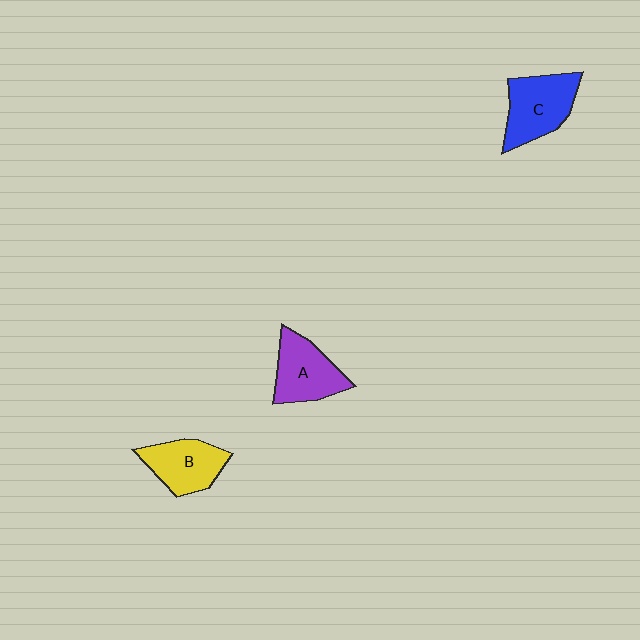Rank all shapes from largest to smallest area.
From largest to smallest: C (blue), A (purple), B (yellow).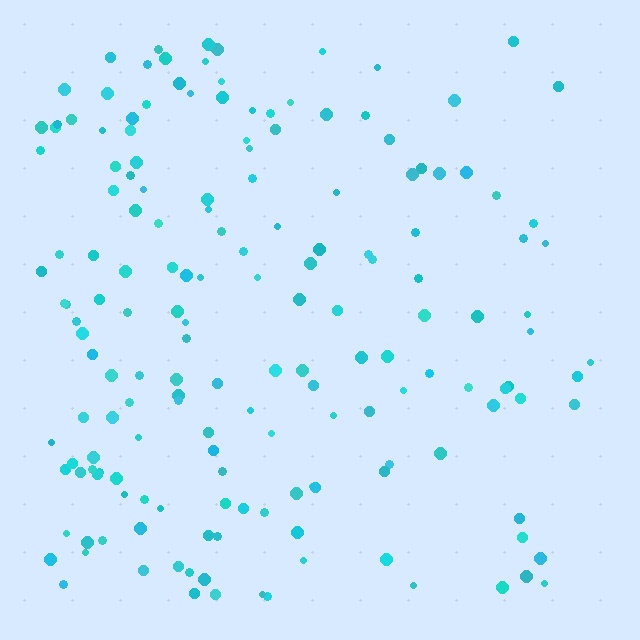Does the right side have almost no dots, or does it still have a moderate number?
Still a moderate number, just noticeably fewer than the left.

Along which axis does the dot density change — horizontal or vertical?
Horizontal.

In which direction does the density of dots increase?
From right to left, with the left side densest.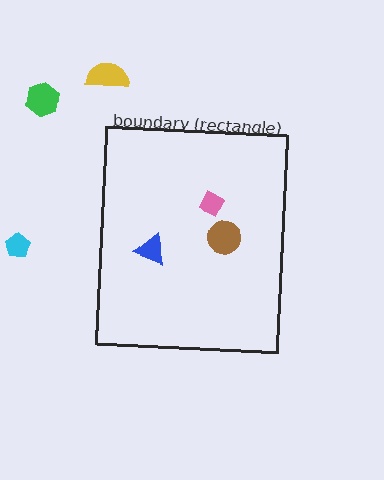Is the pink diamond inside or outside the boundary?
Inside.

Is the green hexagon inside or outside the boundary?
Outside.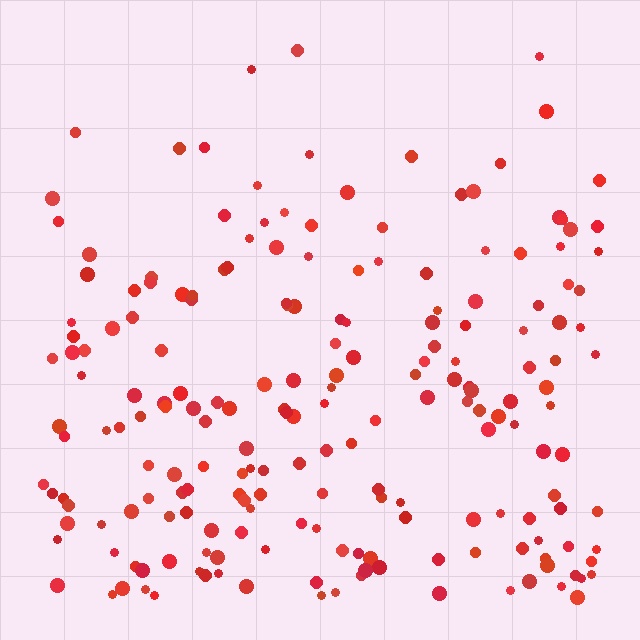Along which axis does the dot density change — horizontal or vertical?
Vertical.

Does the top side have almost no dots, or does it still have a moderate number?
Still a moderate number, just noticeably fewer than the bottom.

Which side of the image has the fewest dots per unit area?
The top.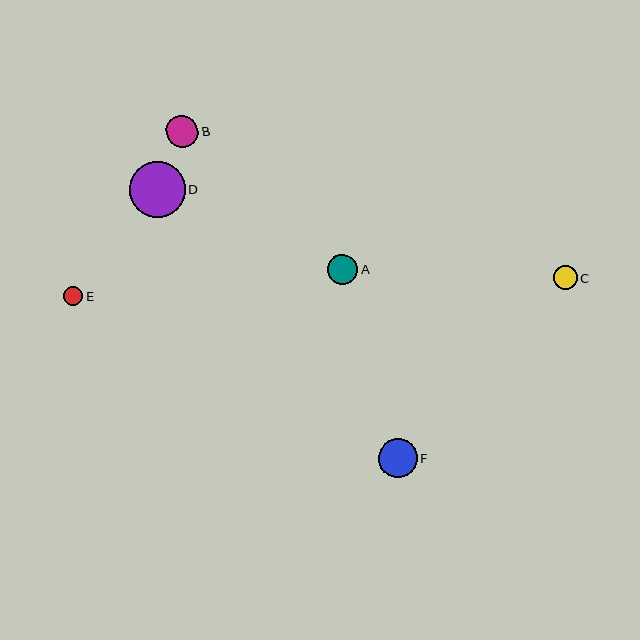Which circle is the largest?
Circle D is the largest with a size of approximately 56 pixels.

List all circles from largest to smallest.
From largest to smallest: D, F, B, A, C, E.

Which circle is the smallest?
Circle E is the smallest with a size of approximately 19 pixels.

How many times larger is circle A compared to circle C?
Circle A is approximately 1.3 times the size of circle C.